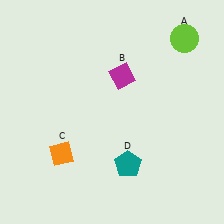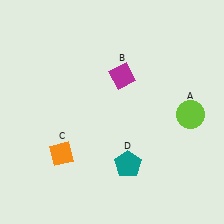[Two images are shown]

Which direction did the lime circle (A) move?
The lime circle (A) moved down.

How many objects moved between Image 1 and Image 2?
1 object moved between the two images.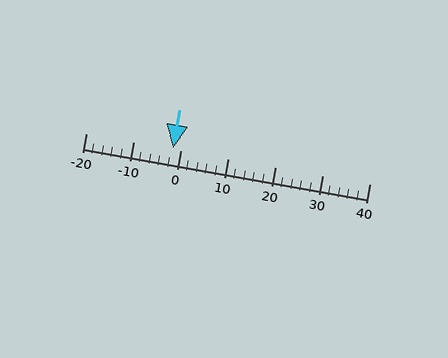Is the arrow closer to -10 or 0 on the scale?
The arrow is closer to 0.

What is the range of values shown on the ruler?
The ruler shows values from -20 to 40.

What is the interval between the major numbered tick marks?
The major tick marks are spaced 10 units apart.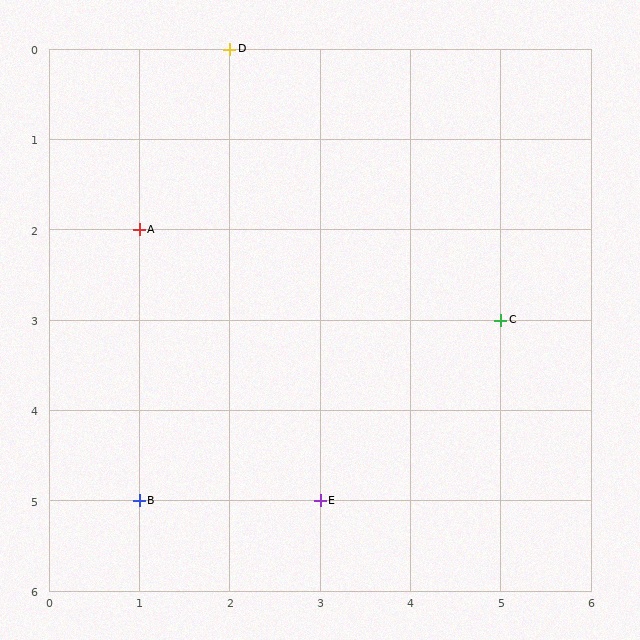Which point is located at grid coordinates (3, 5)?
Point E is at (3, 5).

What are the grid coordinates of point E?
Point E is at grid coordinates (3, 5).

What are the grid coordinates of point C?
Point C is at grid coordinates (5, 3).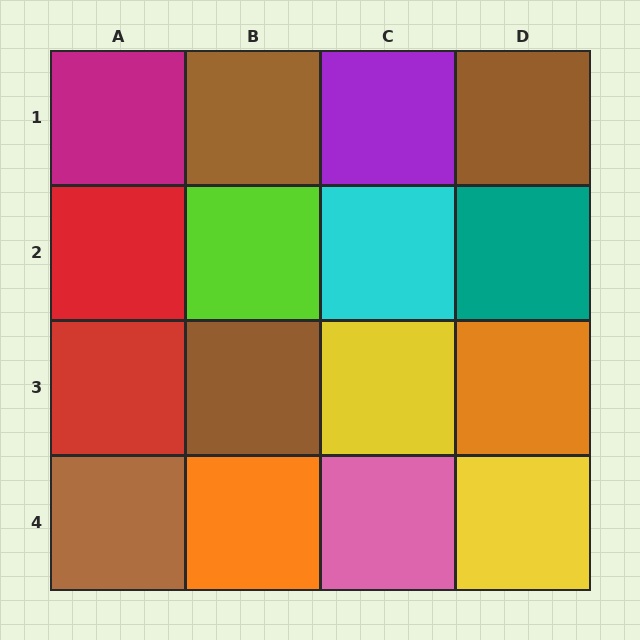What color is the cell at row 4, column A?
Brown.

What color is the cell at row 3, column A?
Red.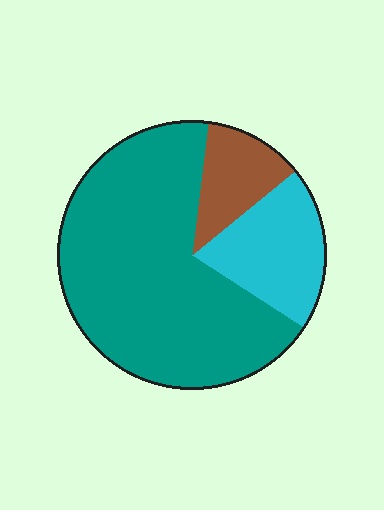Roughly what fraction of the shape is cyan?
Cyan takes up about one fifth (1/5) of the shape.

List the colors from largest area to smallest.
From largest to smallest: teal, cyan, brown.